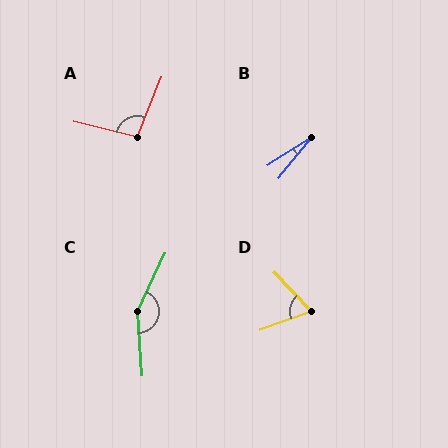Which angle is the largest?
C, at approximately 151 degrees.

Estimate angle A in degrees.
Approximately 98 degrees.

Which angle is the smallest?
B, at approximately 18 degrees.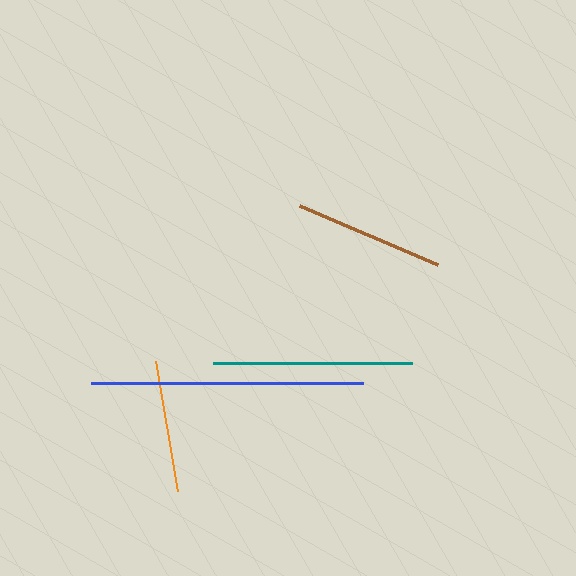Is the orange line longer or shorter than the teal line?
The teal line is longer than the orange line.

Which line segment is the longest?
The blue line is the longest at approximately 272 pixels.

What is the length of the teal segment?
The teal segment is approximately 200 pixels long.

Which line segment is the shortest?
The orange line is the shortest at approximately 133 pixels.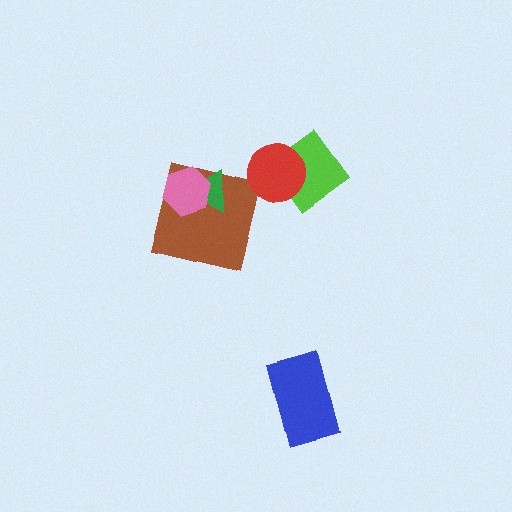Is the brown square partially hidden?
Yes, it is partially covered by another shape.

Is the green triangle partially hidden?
Yes, it is partially covered by another shape.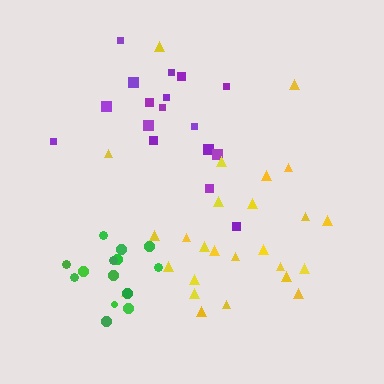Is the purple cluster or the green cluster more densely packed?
Green.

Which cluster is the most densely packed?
Green.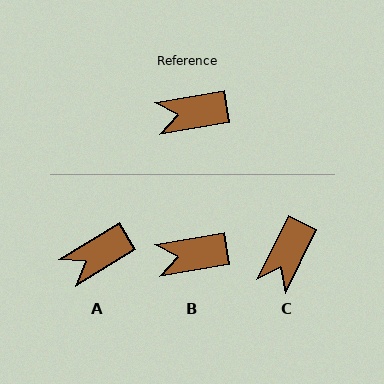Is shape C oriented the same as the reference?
No, it is off by about 54 degrees.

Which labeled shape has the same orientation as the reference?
B.